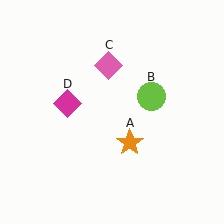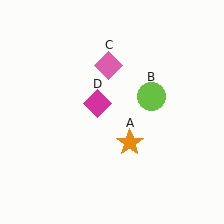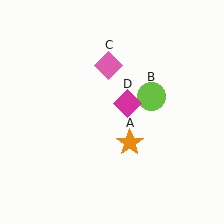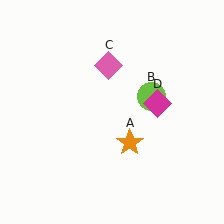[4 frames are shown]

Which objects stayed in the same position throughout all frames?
Orange star (object A) and lime circle (object B) and pink diamond (object C) remained stationary.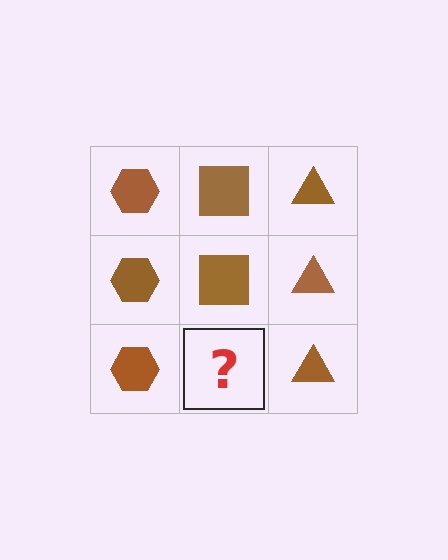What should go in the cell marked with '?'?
The missing cell should contain a brown square.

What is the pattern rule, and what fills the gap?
The rule is that each column has a consistent shape. The gap should be filled with a brown square.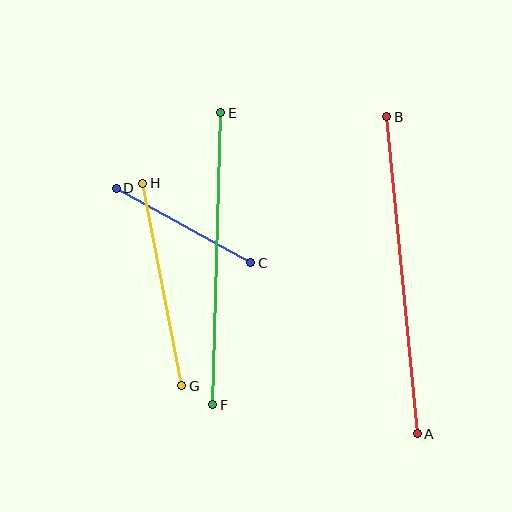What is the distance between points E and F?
The distance is approximately 292 pixels.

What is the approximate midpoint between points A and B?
The midpoint is at approximately (402, 275) pixels.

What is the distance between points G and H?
The distance is approximately 206 pixels.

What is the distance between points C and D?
The distance is approximately 153 pixels.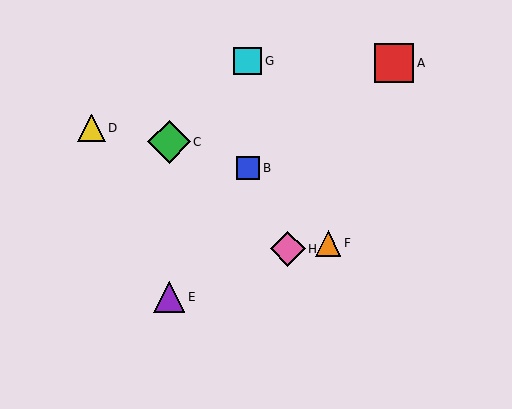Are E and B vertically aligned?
No, E is at x≈169 and B is at x≈248.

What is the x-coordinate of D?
Object D is at x≈92.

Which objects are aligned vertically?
Objects C, E are aligned vertically.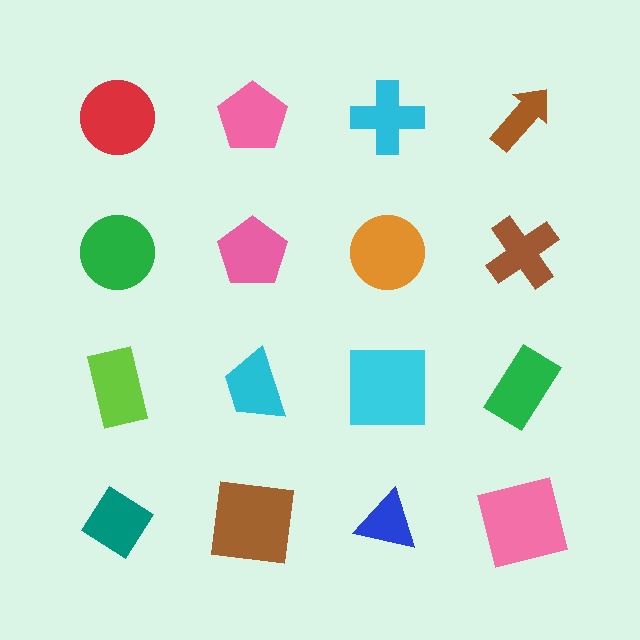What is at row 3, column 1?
A lime rectangle.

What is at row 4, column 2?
A brown square.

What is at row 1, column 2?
A pink pentagon.